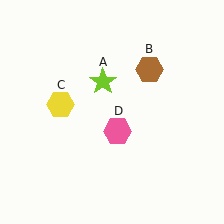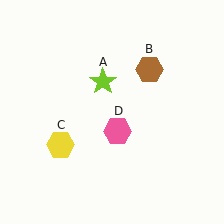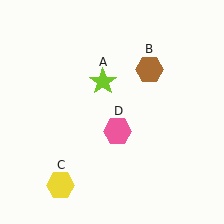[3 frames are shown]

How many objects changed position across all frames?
1 object changed position: yellow hexagon (object C).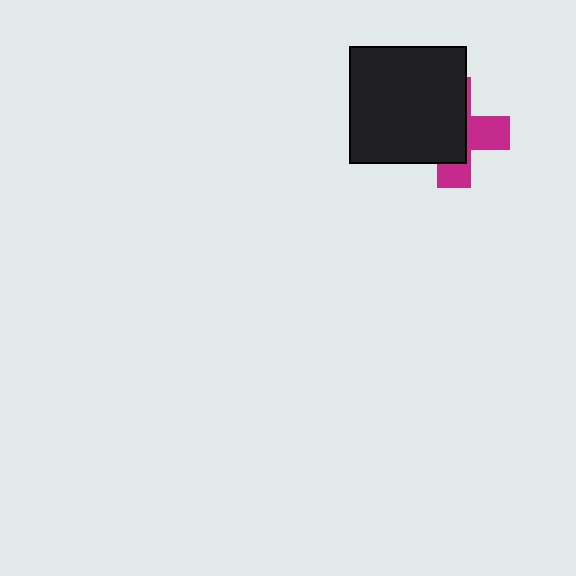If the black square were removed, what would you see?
You would see the complete magenta cross.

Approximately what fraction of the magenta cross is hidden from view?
Roughly 62% of the magenta cross is hidden behind the black square.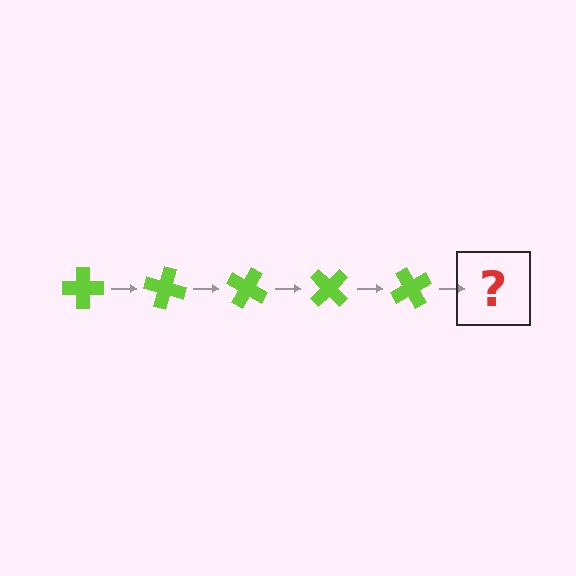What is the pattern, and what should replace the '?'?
The pattern is that the cross rotates 15 degrees each step. The '?' should be a lime cross rotated 75 degrees.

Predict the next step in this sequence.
The next step is a lime cross rotated 75 degrees.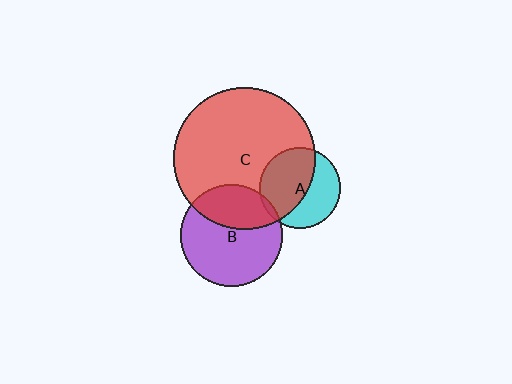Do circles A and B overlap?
Yes.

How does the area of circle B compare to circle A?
Approximately 1.6 times.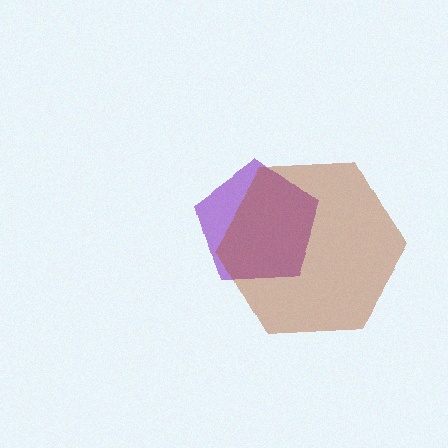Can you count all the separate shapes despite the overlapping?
Yes, there are 2 separate shapes.